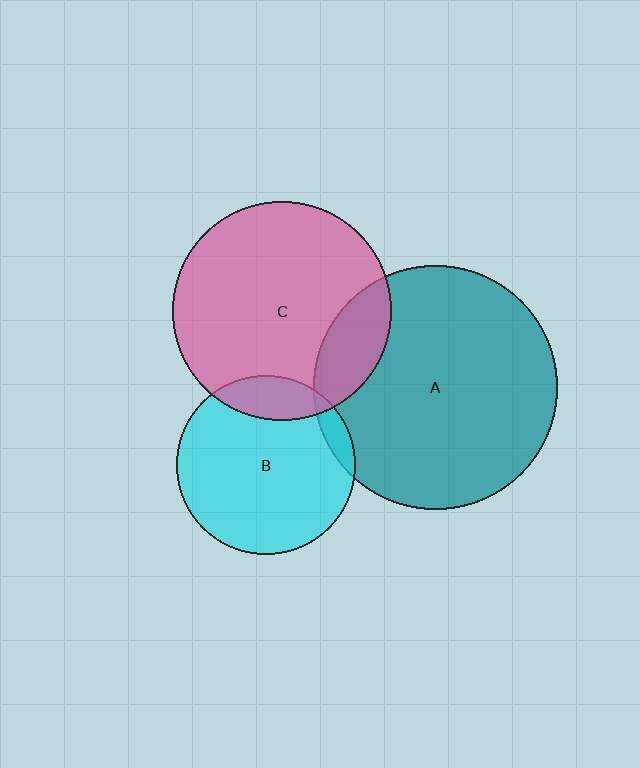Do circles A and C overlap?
Yes.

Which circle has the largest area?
Circle A (teal).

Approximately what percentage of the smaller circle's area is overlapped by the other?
Approximately 15%.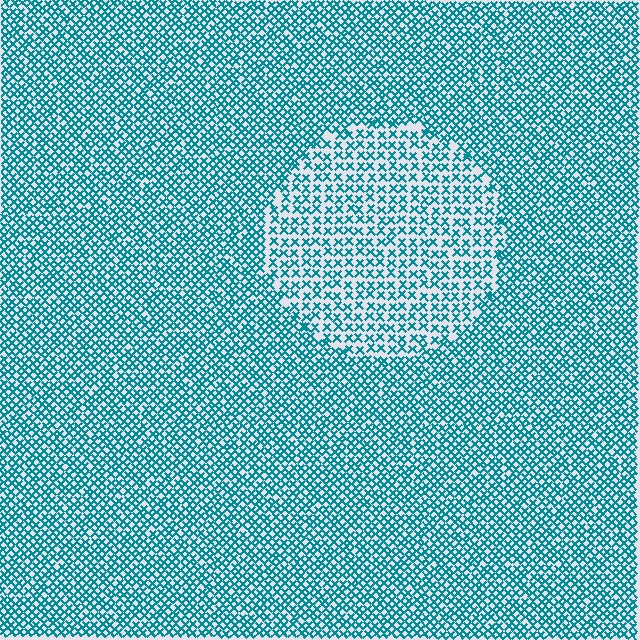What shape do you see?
I see a circle.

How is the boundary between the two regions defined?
The boundary is defined by a change in element density (approximately 1.7x ratio). All elements are the same color, size, and shape.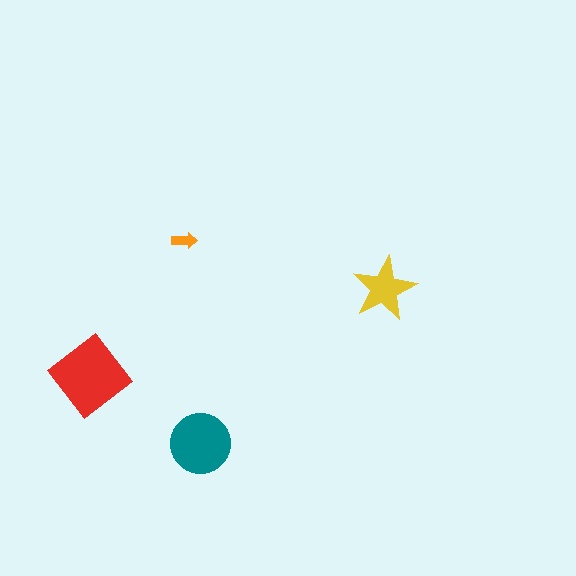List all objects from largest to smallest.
The red diamond, the teal circle, the yellow star, the orange arrow.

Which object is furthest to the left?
The red diamond is leftmost.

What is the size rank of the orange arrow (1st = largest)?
4th.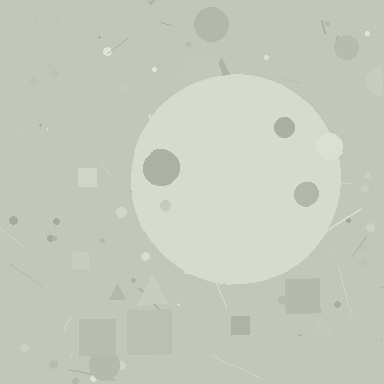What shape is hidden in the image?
A circle is hidden in the image.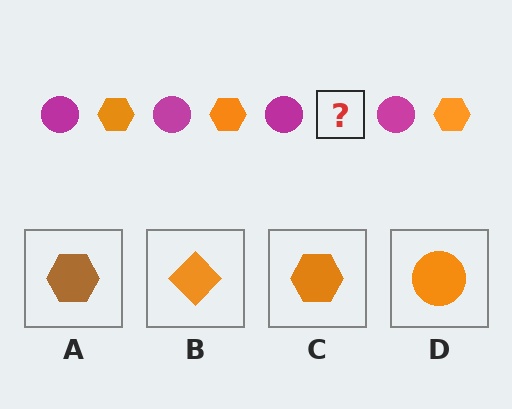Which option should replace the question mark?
Option C.